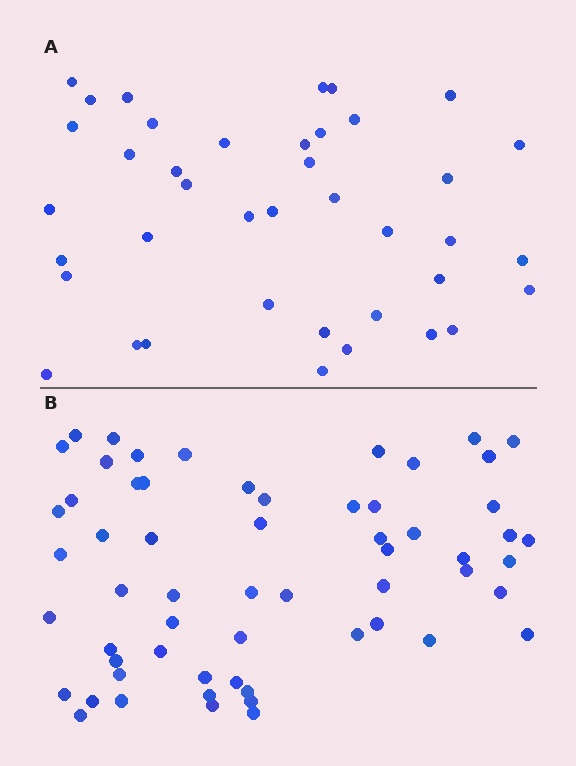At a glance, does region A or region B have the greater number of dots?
Region B (the bottom region) has more dots.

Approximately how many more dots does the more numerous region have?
Region B has approximately 20 more dots than region A.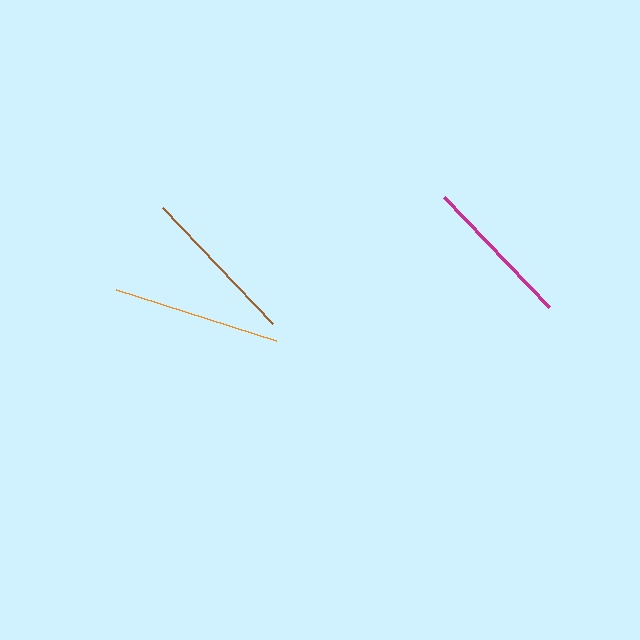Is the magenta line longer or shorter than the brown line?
The brown line is longer than the magenta line.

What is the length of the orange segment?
The orange segment is approximately 168 pixels long.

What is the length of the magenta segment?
The magenta segment is approximately 151 pixels long.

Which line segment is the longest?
The orange line is the longest at approximately 168 pixels.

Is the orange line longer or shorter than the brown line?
The orange line is longer than the brown line.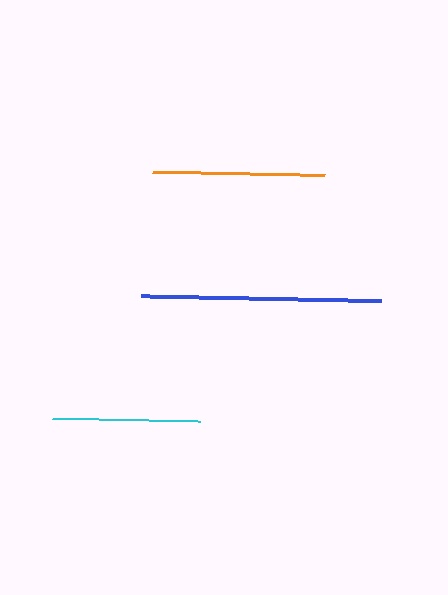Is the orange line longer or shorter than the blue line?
The blue line is longer than the orange line.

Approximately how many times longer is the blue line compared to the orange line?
The blue line is approximately 1.4 times the length of the orange line.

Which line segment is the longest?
The blue line is the longest at approximately 240 pixels.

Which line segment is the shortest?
The cyan line is the shortest at approximately 147 pixels.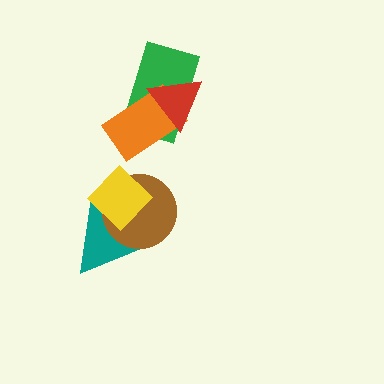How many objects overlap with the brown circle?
2 objects overlap with the brown circle.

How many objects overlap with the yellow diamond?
2 objects overlap with the yellow diamond.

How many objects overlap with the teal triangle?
2 objects overlap with the teal triangle.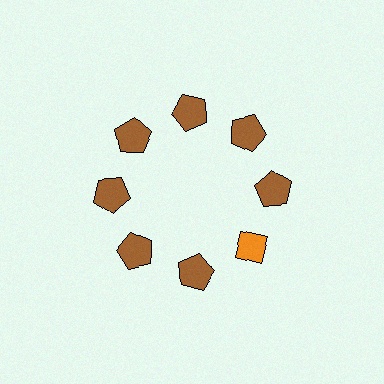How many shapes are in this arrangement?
There are 8 shapes arranged in a ring pattern.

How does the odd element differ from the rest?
It differs in both color (orange instead of brown) and shape (diamond instead of pentagon).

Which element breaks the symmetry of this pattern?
The orange diamond at roughly the 4 o'clock position breaks the symmetry. All other shapes are brown pentagons.